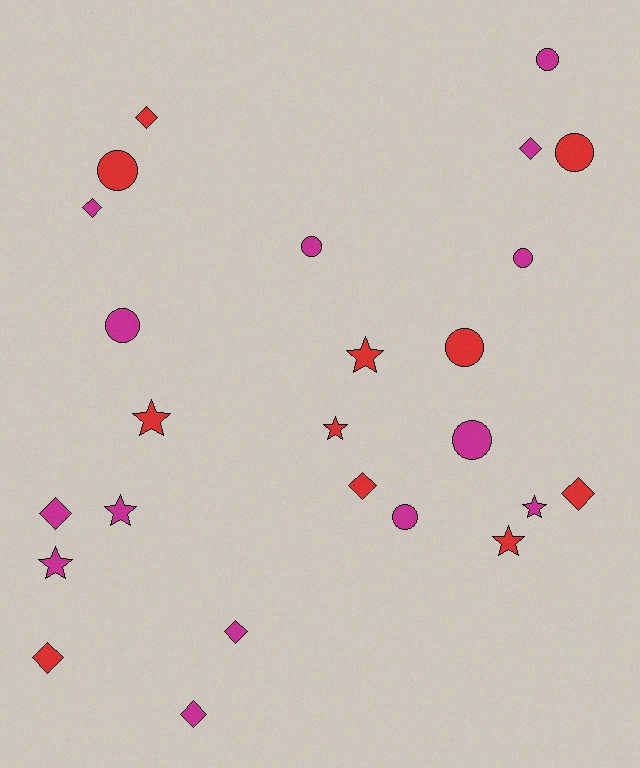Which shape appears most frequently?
Circle, with 9 objects.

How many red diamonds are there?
There are 4 red diamonds.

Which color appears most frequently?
Magenta, with 14 objects.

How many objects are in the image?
There are 25 objects.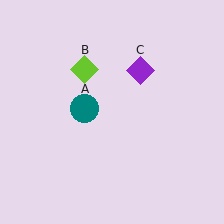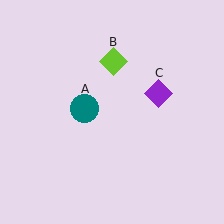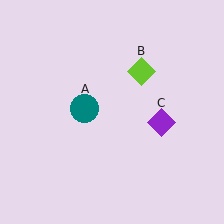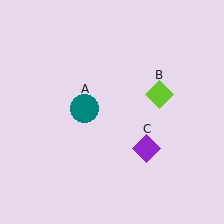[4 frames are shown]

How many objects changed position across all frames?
2 objects changed position: lime diamond (object B), purple diamond (object C).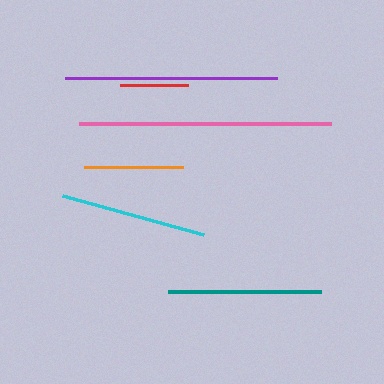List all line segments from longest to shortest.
From longest to shortest: pink, purple, teal, cyan, orange, red.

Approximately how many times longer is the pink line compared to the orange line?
The pink line is approximately 2.5 times the length of the orange line.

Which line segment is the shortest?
The red line is the shortest at approximately 69 pixels.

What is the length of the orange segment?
The orange segment is approximately 99 pixels long.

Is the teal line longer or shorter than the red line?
The teal line is longer than the red line.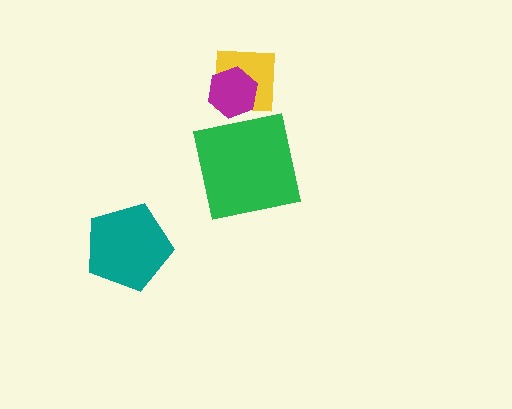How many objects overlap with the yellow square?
1 object overlaps with the yellow square.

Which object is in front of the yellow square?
The magenta hexagon is in front of the yellow square.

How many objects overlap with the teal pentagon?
0 objects overlap with the teal pentagon.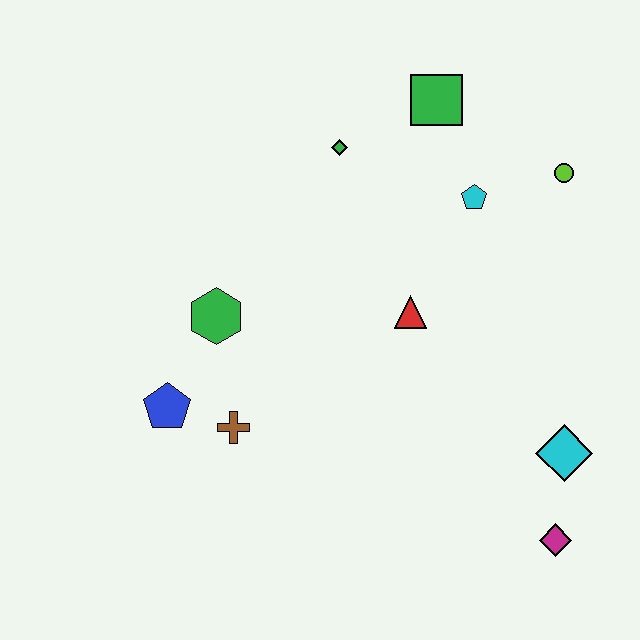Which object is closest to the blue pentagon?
The brown cross is closest to the blue pentagon.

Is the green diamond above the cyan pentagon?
Yes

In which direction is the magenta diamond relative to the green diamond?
The magenta diamond is below the green diamond.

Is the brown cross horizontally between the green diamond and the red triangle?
No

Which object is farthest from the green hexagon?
The magenta diamond is farthest from the green hexagon.